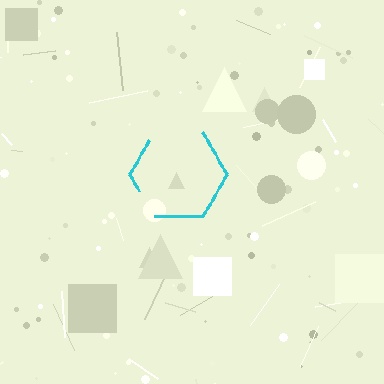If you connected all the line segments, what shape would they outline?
They would outline a hexagon.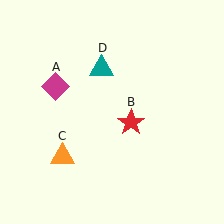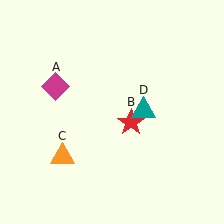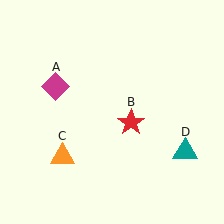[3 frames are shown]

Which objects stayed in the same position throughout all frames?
Magenta diamond (object A) and red star (object B) and orange triangle (object C) remained stationary.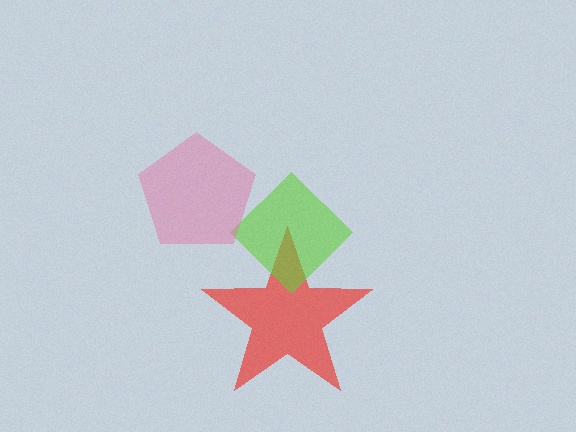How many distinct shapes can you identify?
There are 3 distinct shapes: a red star, a lime diamond, a pink pentagon.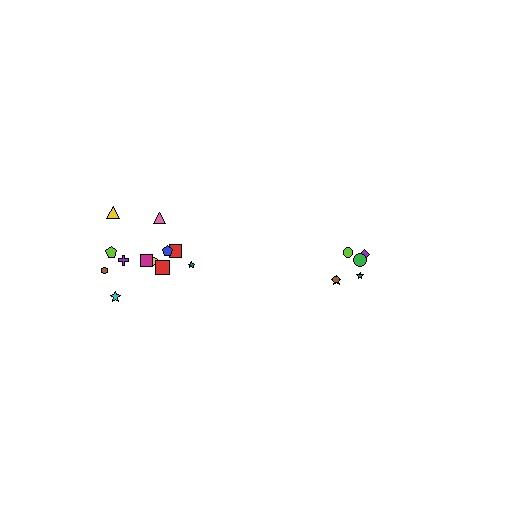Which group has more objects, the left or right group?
The left group.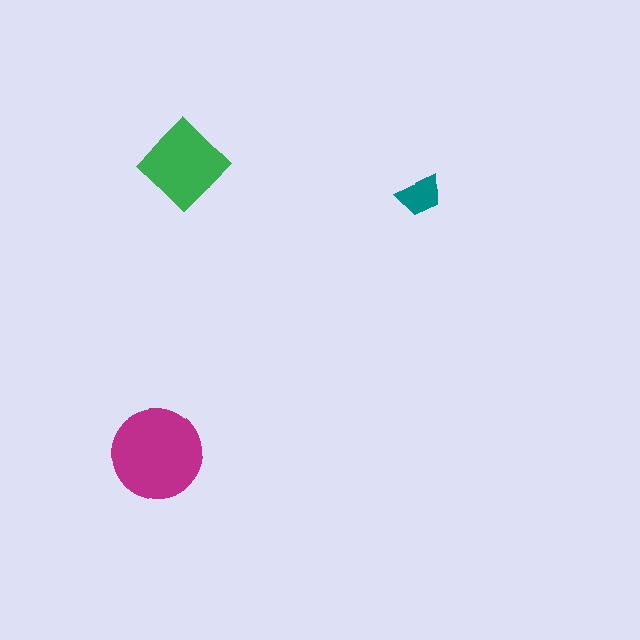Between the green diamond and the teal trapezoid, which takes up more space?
The green diamond.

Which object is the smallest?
The teal trapezoid.